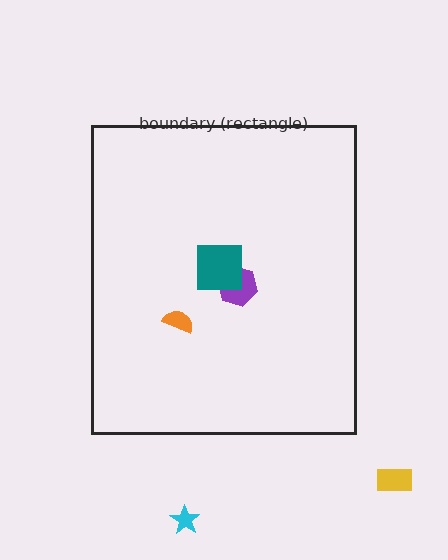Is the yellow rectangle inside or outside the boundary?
Outside.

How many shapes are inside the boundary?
3 inside, 2 outside.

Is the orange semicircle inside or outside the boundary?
Inside.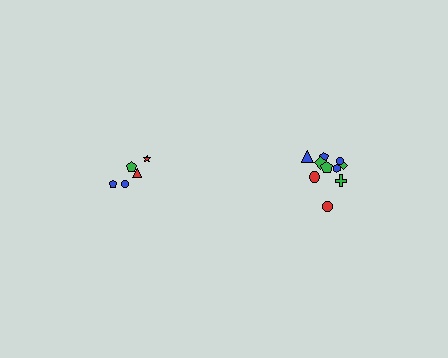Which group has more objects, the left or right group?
The right group.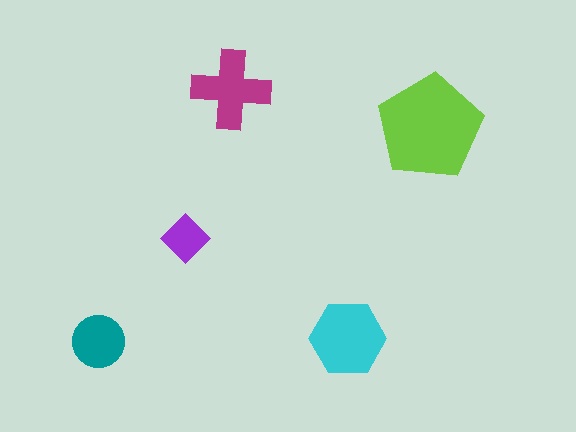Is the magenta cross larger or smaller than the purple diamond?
Larger.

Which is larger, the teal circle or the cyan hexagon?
The cyan hexagon.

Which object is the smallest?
The purple diamond.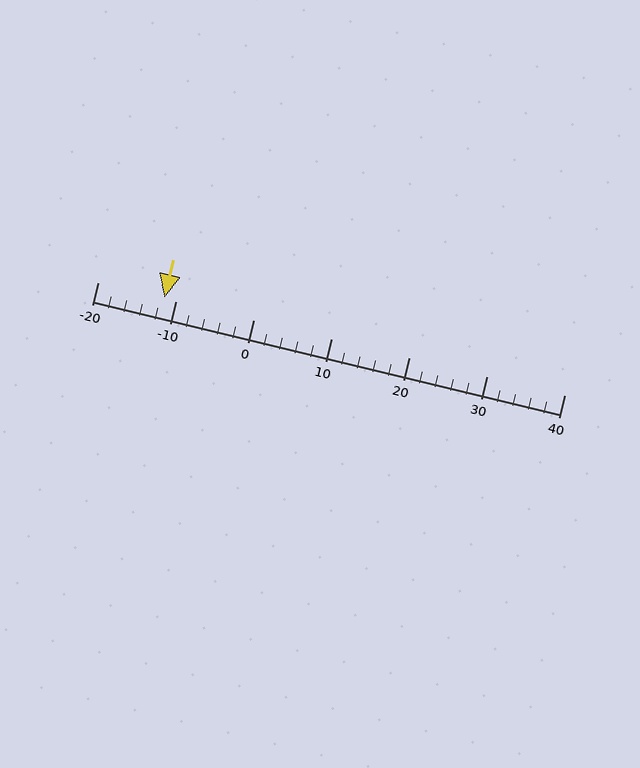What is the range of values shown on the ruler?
The ruler shows values from -20 to 40.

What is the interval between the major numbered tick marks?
The major tick marks are spaced 10 units apart.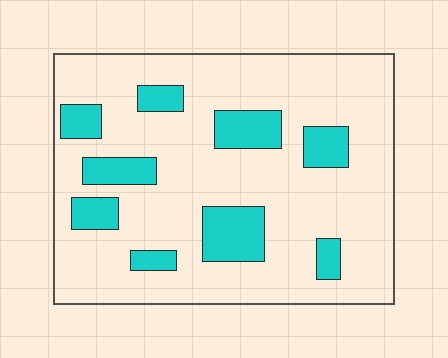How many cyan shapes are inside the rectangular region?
9.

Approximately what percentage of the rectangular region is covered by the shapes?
Approximately 20%.